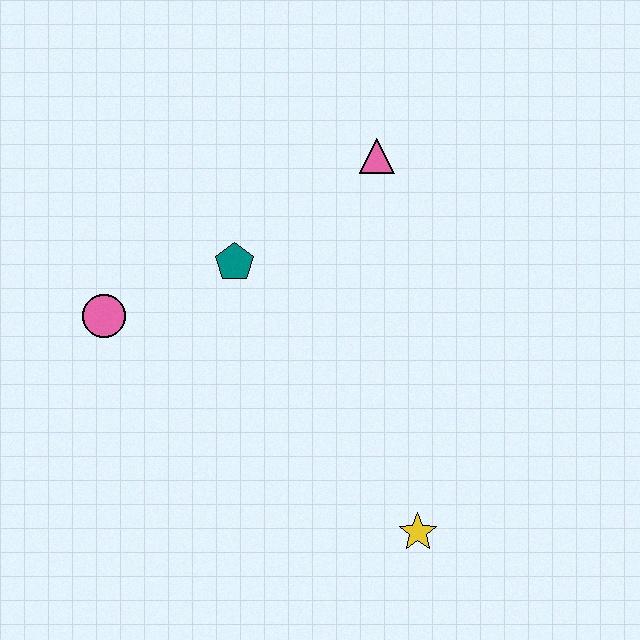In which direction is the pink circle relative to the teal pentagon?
The pink circle is to the left of the teal pentagon.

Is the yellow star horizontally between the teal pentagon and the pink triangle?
No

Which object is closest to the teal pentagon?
The pink circle is closest to the teal pentagon.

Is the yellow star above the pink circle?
No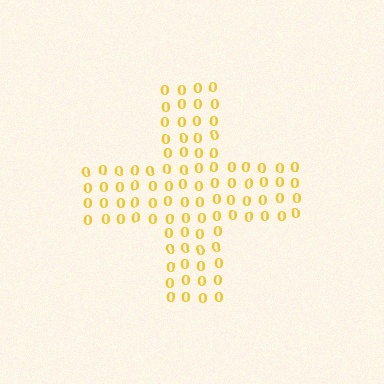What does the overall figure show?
The overall figure shows a cross.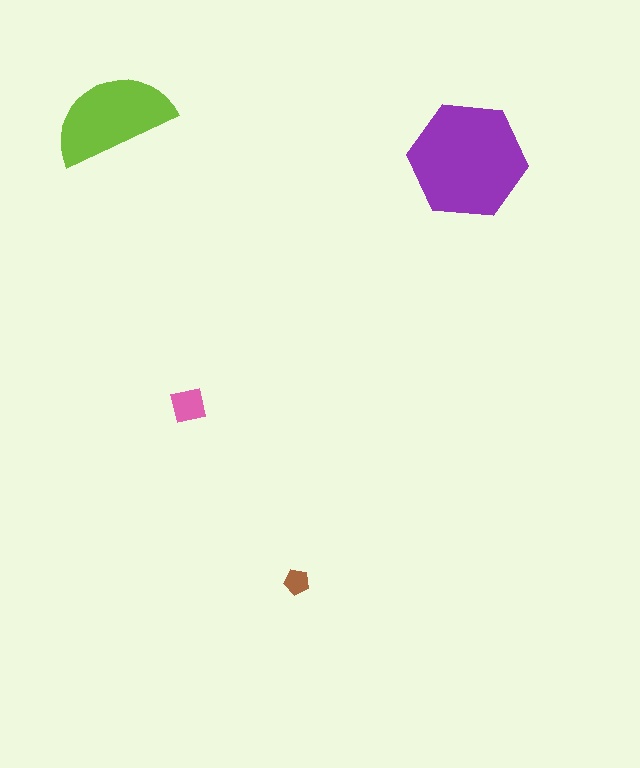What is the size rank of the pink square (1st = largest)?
3rd.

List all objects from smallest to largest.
The brown pentagon, the pink square, the lime semicircle, the purple hexagon.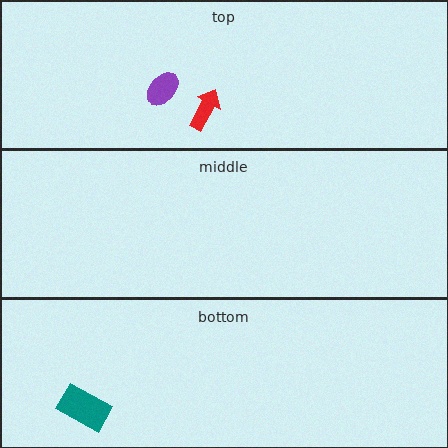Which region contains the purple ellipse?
The top region.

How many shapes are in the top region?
2.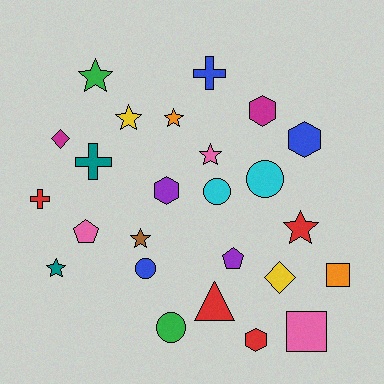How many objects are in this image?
There are 25 objects.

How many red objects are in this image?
There are 4 red objects.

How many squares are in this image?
There are 2 squares.